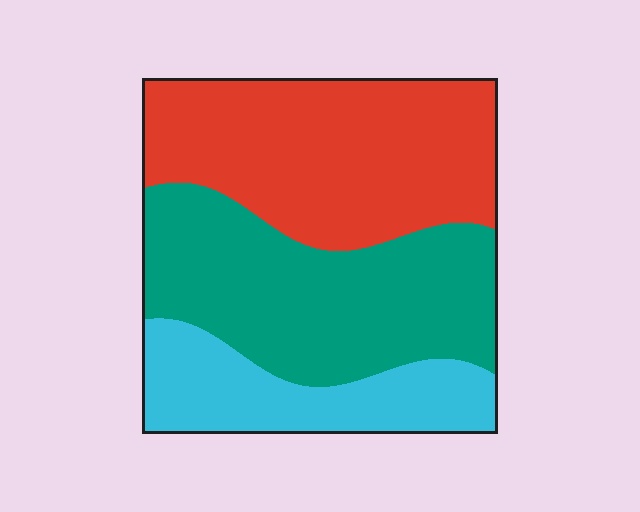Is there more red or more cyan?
Red.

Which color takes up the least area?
Cyan, at roughly 20%.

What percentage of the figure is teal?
Teal covers about 40% of the figure.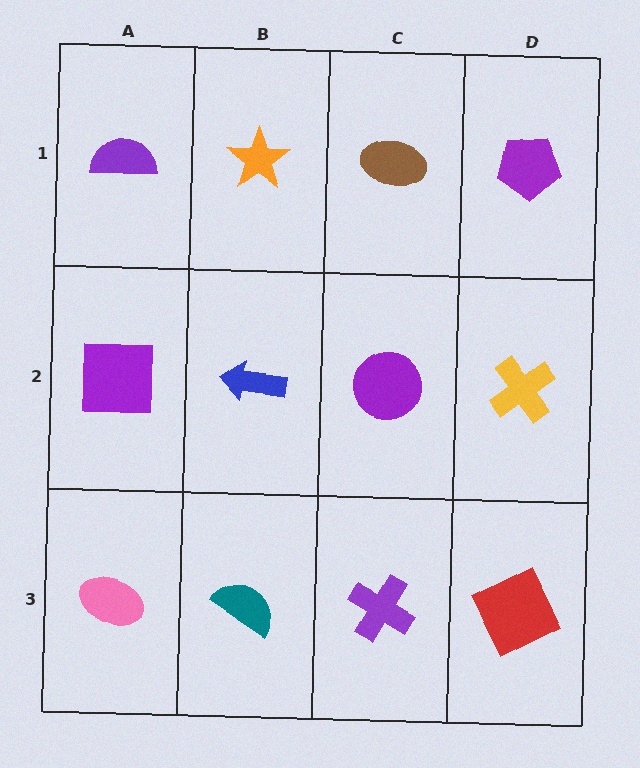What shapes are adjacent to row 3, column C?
A purple circle (row 2, column C), a teal semicircle (row 3, column B), a red square (row 3, column D).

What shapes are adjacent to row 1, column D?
A yellow cross (row 2, column D), a brown ellipse (row 1, column C).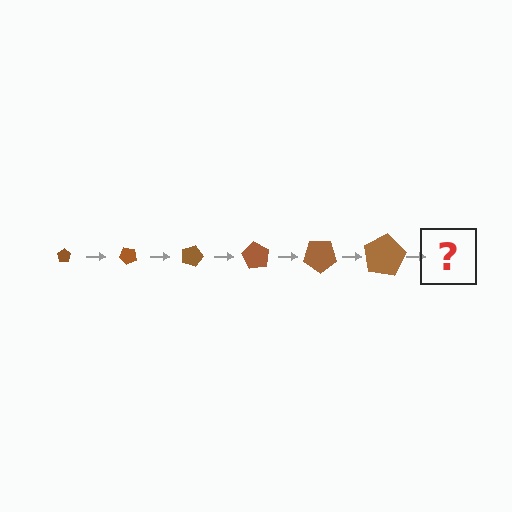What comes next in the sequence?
The next element should be a pentagon, larger than the previous one and rotated 270 degrees from the start.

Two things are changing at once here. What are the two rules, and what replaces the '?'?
The two rules are that the pentagon grows larger each step and it rotates 45 degrees each step. The '?' should be a pentagon, larger than the previous one and rotated 270 degrees from the start.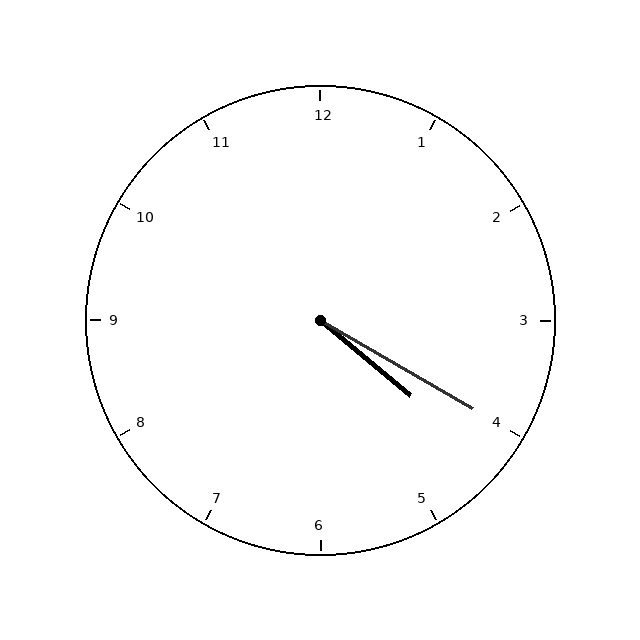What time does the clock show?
4:20.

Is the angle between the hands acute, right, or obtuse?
It is acute.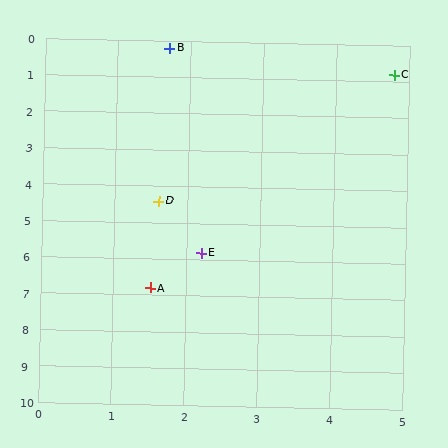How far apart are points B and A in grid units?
Points B and A are about 6.6 grid units apart.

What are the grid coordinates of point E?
Point E is at approximately (2.2, 5.8).